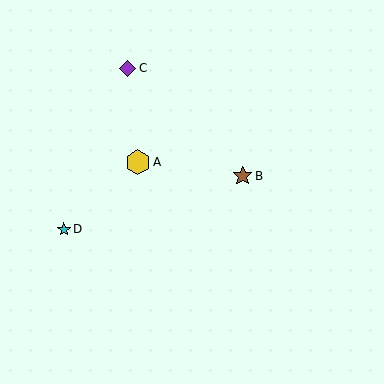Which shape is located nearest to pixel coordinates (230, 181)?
The brown star (labeled B) at (243, 176) is nearest to that location.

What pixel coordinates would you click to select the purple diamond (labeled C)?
Click at (127, 68) to select the purple diamond C.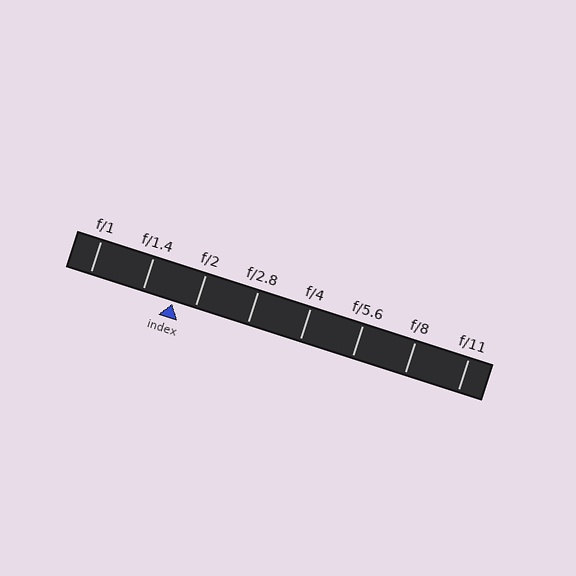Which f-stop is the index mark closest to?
The index mark is closest to f/2.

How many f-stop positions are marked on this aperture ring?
There are 8 f-stop positions marked.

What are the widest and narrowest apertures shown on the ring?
The widest aperture shown is f/1 and the narrowest is f/11.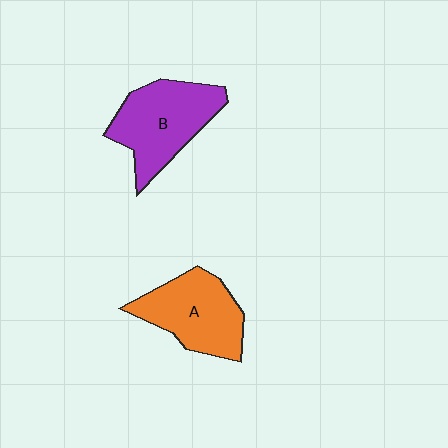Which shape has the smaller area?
Shape A (orange).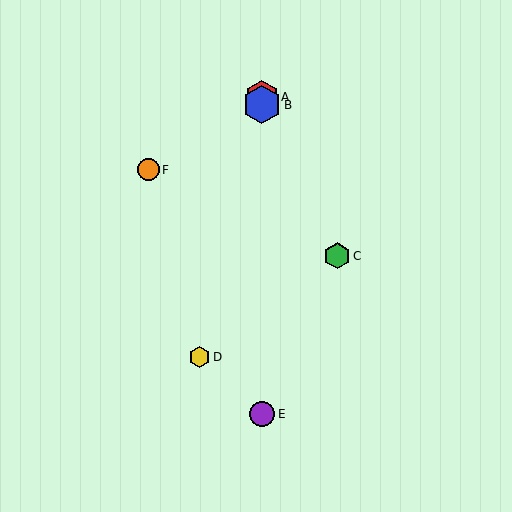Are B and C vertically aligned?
No, B is at x≈262 and C is at x≈337.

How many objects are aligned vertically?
3 objects (A, B, E) are aligned vertically.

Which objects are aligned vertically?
Objects A, B, E are aligned vertically.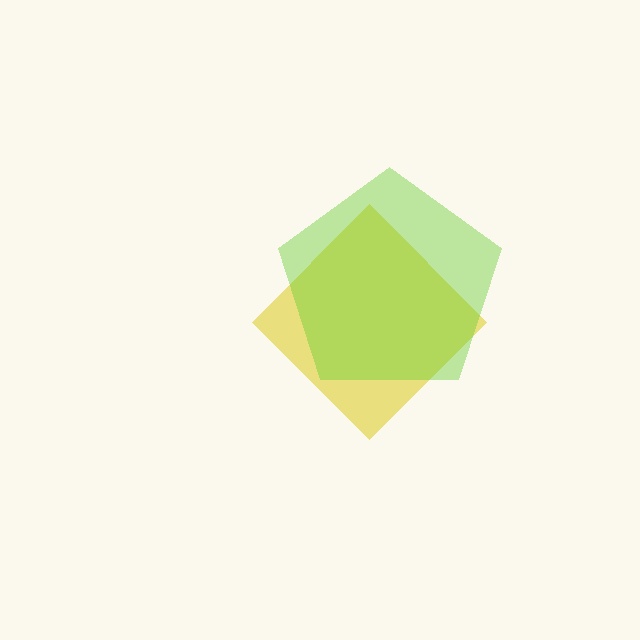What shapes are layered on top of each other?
The layered shapes are: a yellow diamond, a lime pentagon.